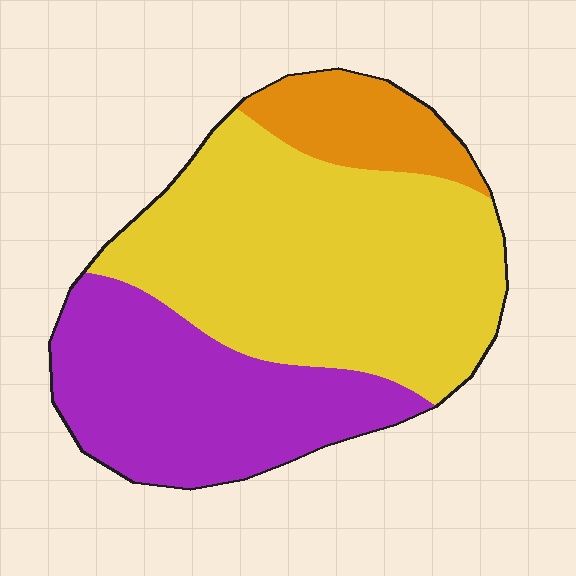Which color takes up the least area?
Orange, at roughly 10%.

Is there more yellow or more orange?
Yellow.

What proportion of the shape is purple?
Purple takes up about one third (1/3) of the shape.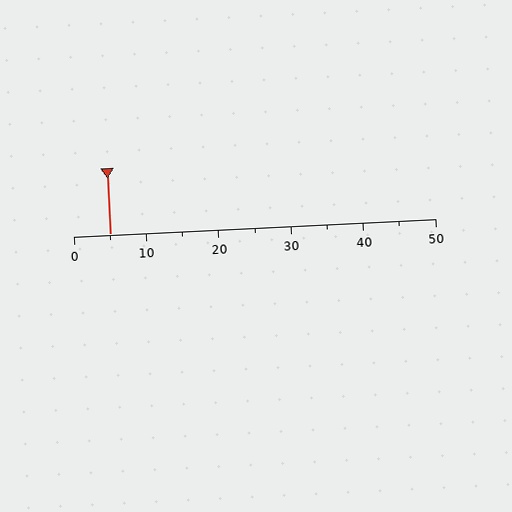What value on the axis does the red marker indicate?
The marker indicates approximately 5.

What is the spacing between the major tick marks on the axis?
The major ticks are spaced 10 apart.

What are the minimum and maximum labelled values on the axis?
The axis runs from 0 to 50.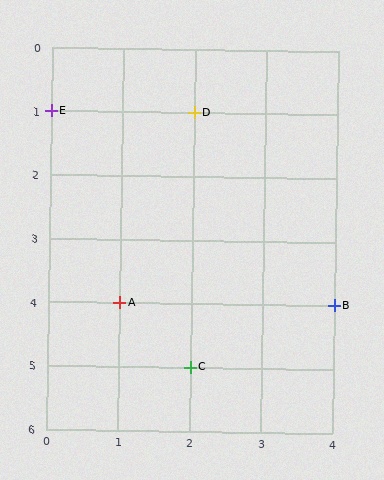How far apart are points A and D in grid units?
Points A and D are 1 column and 3 rows apart (about 3.2 grid units diagonally).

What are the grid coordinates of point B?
Point B is at grid coordinates (4, 4).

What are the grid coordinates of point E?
Point E is at grid coordinates (0, 1).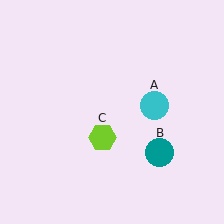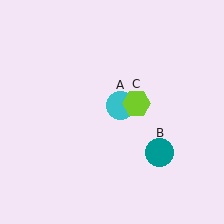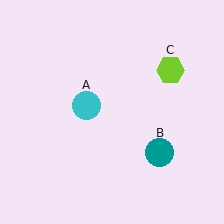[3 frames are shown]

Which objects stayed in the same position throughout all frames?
Teal circle (object B) remained stationary.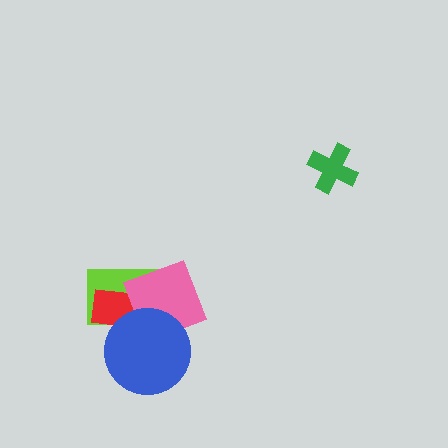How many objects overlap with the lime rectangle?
3 objects overlap with the lime rectangle.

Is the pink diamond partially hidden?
Yes, it is partially covered by another shape.